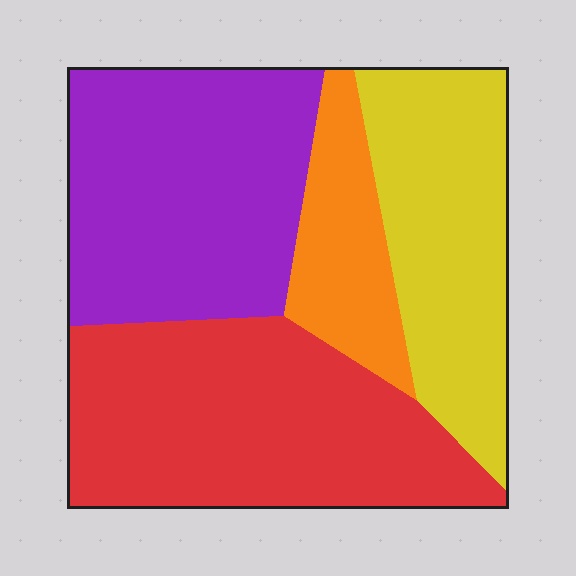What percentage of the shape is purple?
Purple covers roughly 30% of the shape.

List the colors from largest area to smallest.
From largest to smallest: red, purple, yellow, orange.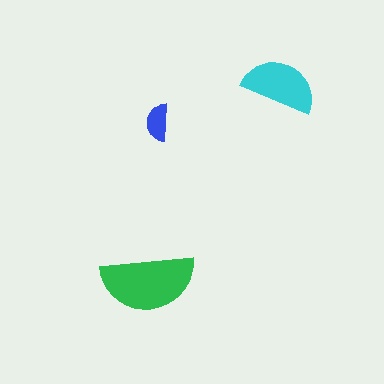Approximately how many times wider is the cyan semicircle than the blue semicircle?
About 2 times wider.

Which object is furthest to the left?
The green semicircle is leftmost.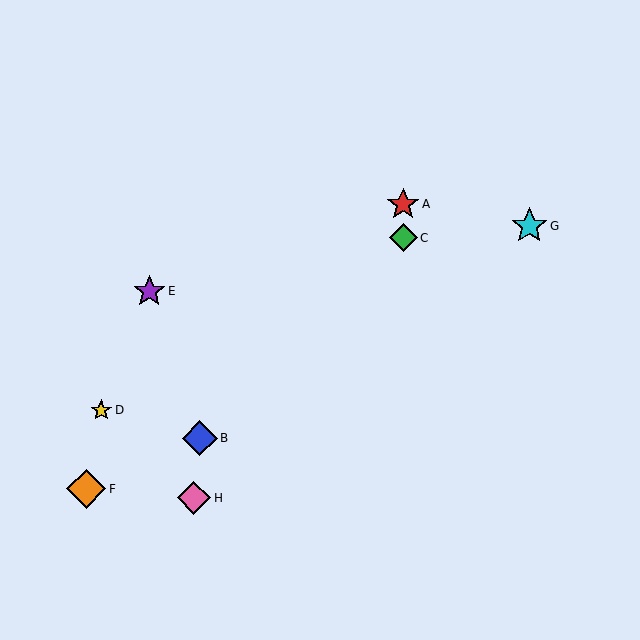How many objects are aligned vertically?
2 objects (A, C) are aligned vertically.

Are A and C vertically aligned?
Yes, both are at x≈403.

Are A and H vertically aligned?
No, A is at x≈403 and H is at x≈194.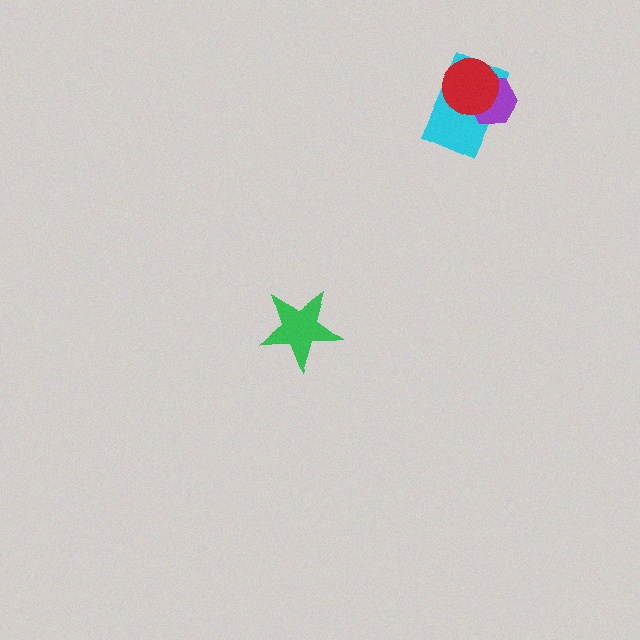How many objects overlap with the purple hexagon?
2 objects overlap with the purple hexagon.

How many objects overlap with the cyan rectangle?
2 objects overlap with the cyan rectangle.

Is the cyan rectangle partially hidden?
Yes, it is partially covered by another shape.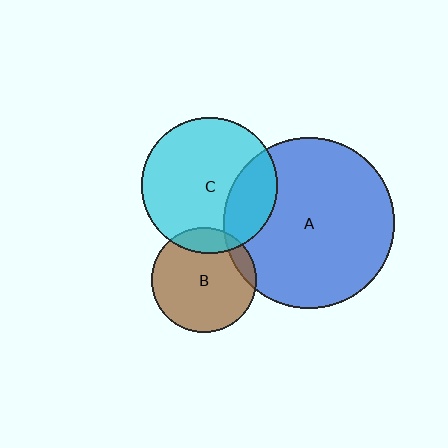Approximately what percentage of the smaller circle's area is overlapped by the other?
Approximately 25%.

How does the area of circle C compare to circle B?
Approximately 1.7 times.